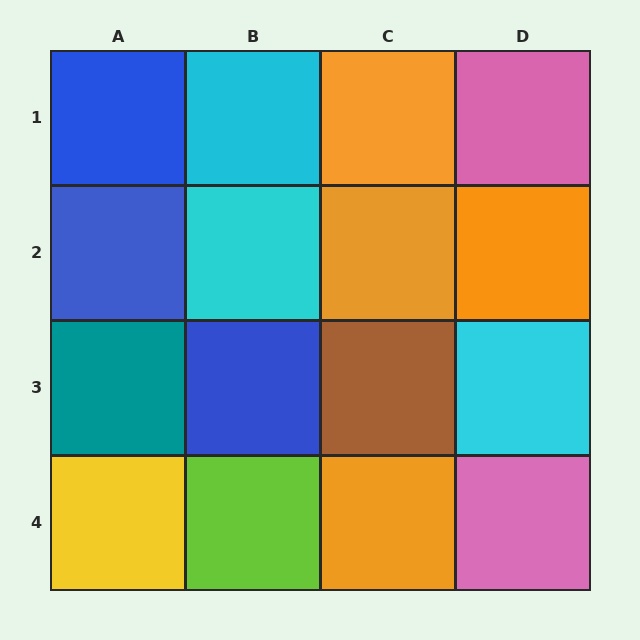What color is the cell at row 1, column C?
Orange.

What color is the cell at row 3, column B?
Blue.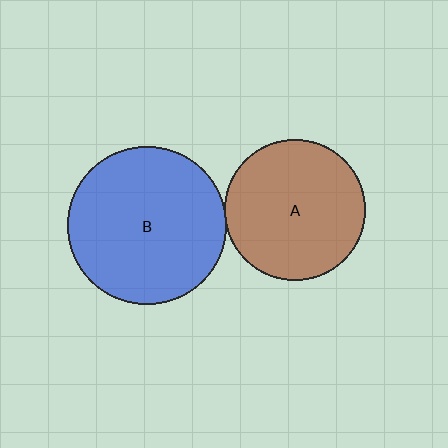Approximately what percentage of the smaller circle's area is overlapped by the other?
Approximately 5%.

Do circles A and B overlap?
Yes.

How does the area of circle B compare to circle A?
Approximately 1.3 times.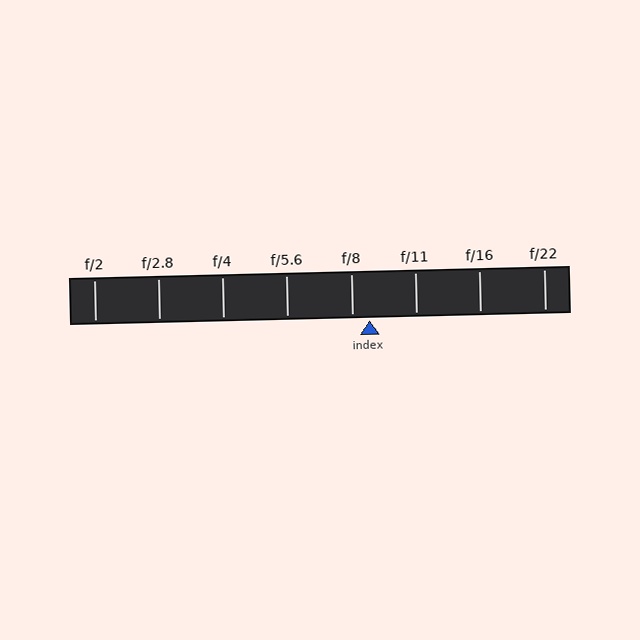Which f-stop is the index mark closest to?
The index mark is closest to f/8.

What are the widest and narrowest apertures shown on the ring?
The widest aperture shown is f/2 and the narrowest is f/22.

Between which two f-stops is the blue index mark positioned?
The index mark is between f/8 and f/11.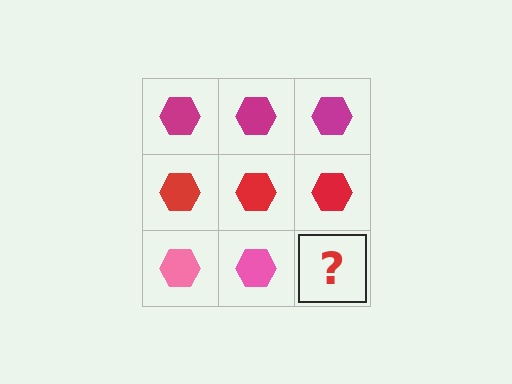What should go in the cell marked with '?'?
The missing cell should contain a pink hexagon.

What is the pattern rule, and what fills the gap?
The rule is that each row has a consistent color. The gap should be filled with a pink hexagon.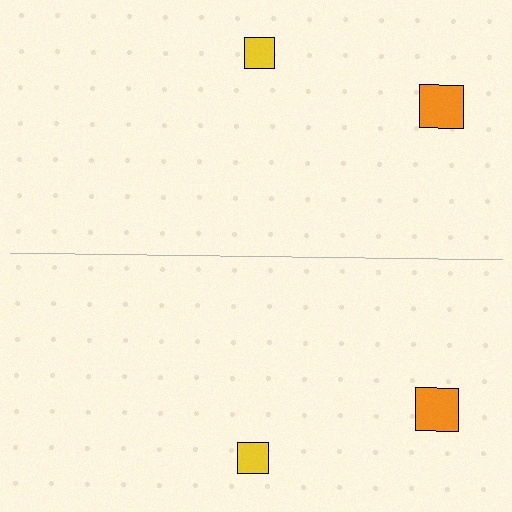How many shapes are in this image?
There are 4 shapes in this image.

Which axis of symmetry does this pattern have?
The pattern has a horizontal axis of symmetry running through the center of the image.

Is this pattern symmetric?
Yes, this pattern has bilateral (reflection) symmetry.